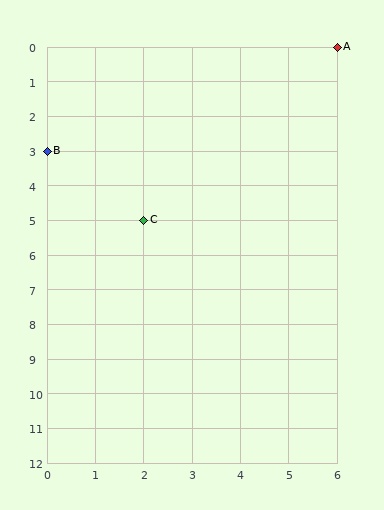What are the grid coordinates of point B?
Point B is at grid coordinates (0, 3).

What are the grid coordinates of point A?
Point A is at grid coordinates (6, 0).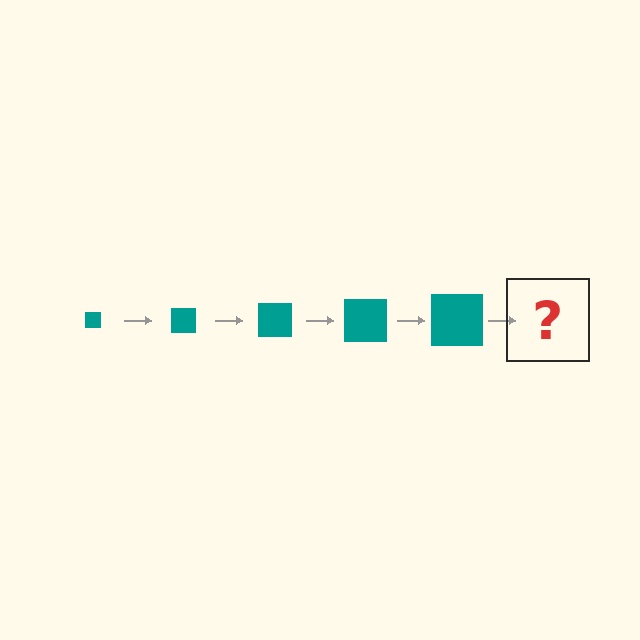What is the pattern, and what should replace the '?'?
The pattern is that the square gets progressively larger each step. The '?' should be a teal square, larger than the previous one.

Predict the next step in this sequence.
The next step is a teal square, larger than the previous one.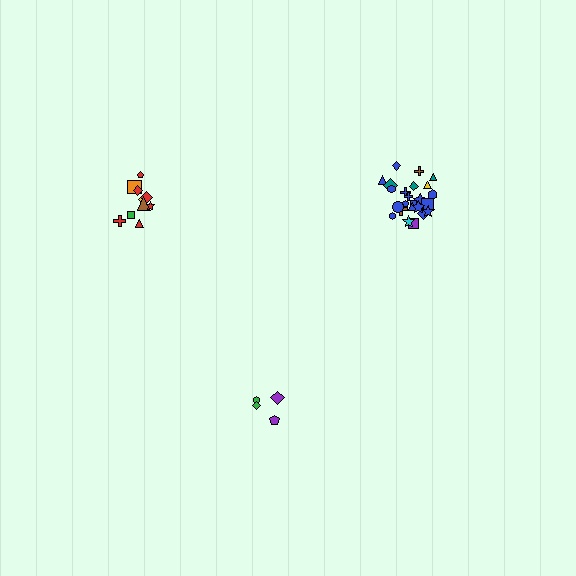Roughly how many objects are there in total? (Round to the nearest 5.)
Roughly 40 objects in total.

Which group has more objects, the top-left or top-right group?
The top-right group.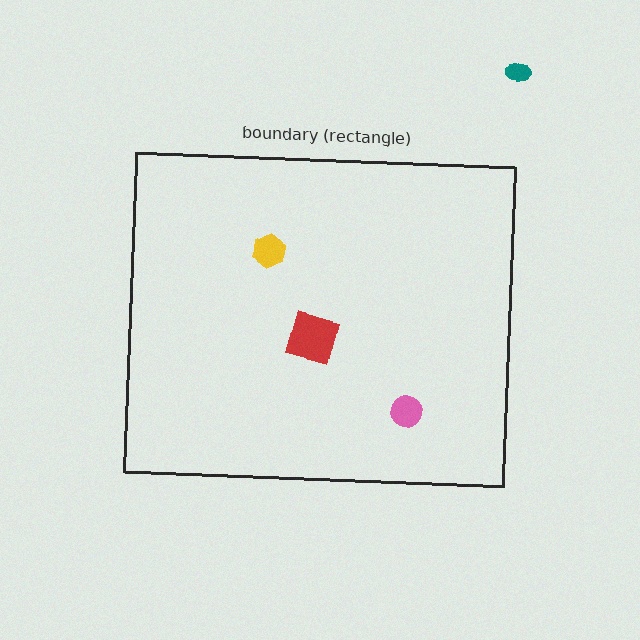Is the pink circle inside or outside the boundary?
Inside.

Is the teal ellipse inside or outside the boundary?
Outside.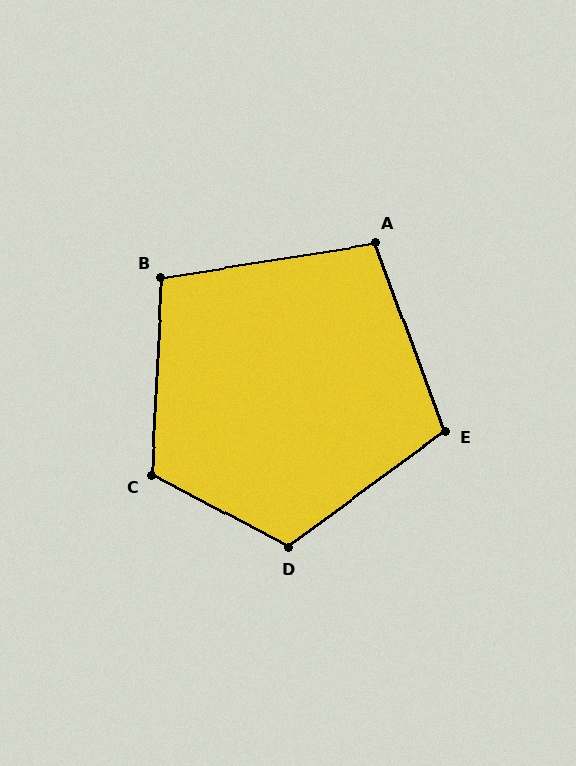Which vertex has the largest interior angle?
D, at approximately 116 degrees.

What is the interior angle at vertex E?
Approximately 106 degrees (obtuse).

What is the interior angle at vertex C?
Approximately 115 degrees (obtuse).